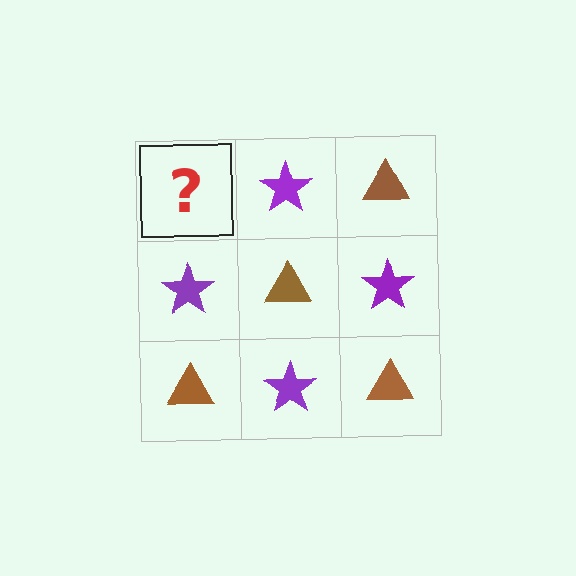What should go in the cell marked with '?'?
The missing cell should contain a brown triangle.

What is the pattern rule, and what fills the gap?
The rule is that it alternates brown triangle and purple star in a checkerboard pattern. The gap should be filled with a brown triangle.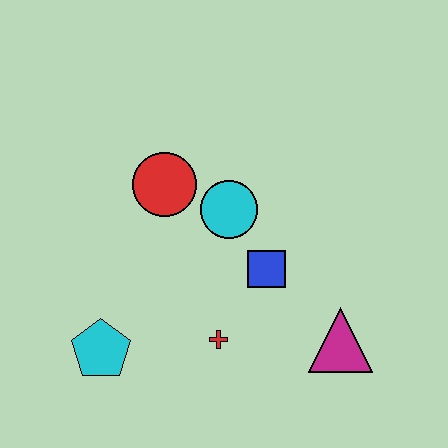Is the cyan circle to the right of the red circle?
Yes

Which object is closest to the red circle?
The cyan circle is closest to the red circle.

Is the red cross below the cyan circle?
Yes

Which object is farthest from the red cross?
The red circle is farthest from the red cross.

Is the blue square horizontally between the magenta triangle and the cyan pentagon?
Yes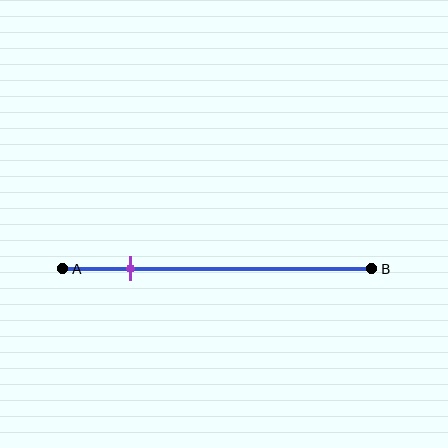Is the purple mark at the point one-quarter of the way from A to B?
No, the mark is at about 20% from A, not at the 25% one-quarter point.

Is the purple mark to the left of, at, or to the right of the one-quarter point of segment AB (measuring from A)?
The purple mark is to the left of the one-quarter point of segment AB.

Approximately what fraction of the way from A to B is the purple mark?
The purple mark is approximately 20% of the way from A to B.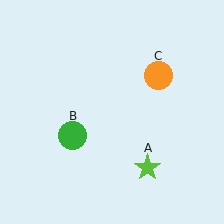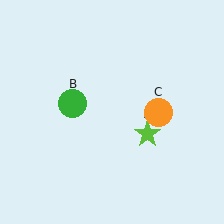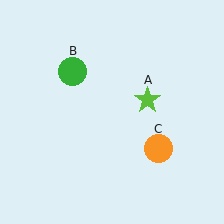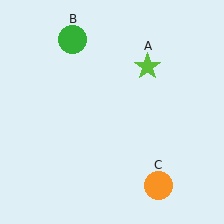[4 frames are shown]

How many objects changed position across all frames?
3 objects changed position: lime star (object A), green circle (object B), orange circle (object C).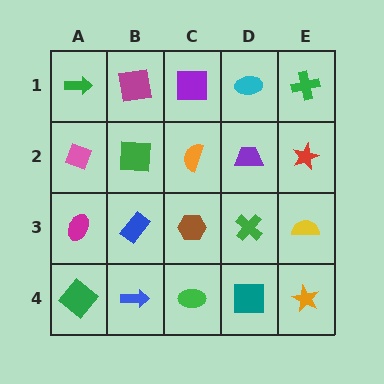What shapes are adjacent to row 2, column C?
A purple square (row 1, column C), a brown hexagon (row 3, column C), a green square (row 2, column B), a purple trapezoid (row 2, column D).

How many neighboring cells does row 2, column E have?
3.